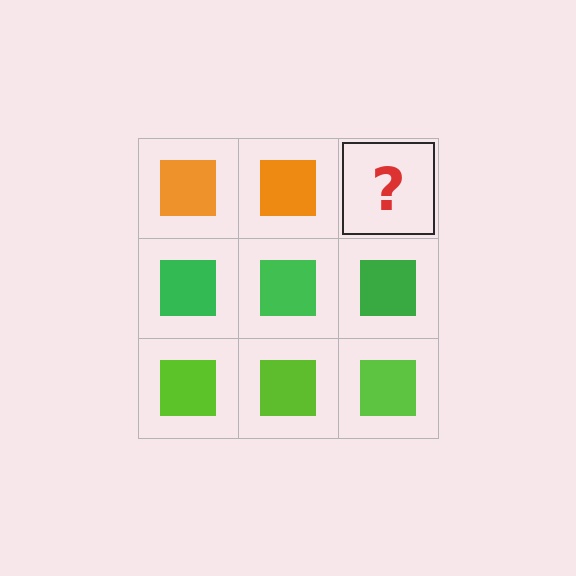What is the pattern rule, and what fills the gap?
The rule is that each row has a consistent color. The gap should be filled with an orange square.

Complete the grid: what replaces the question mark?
The question mark should be replaced with an orange square.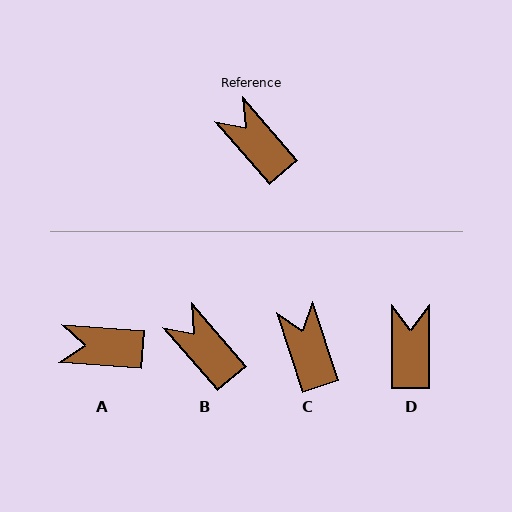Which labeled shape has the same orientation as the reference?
B.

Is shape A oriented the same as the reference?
No, it is off by about 45 degrees.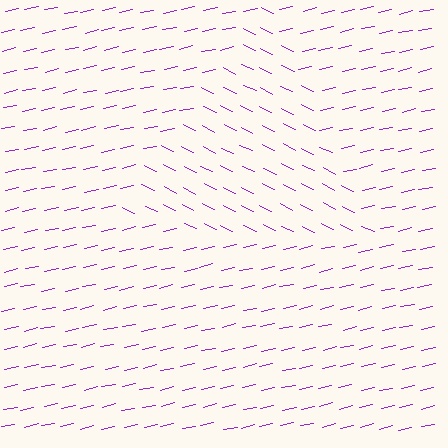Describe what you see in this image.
The image is filled with small purple line segments. A triangle region in the image has lines oriented differently from the surrounding lines, creating a visible texture boundary.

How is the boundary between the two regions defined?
The boundary is defined purely by a change in line orientation (approximately 39 degrees difference). All lines are the same color and thickness.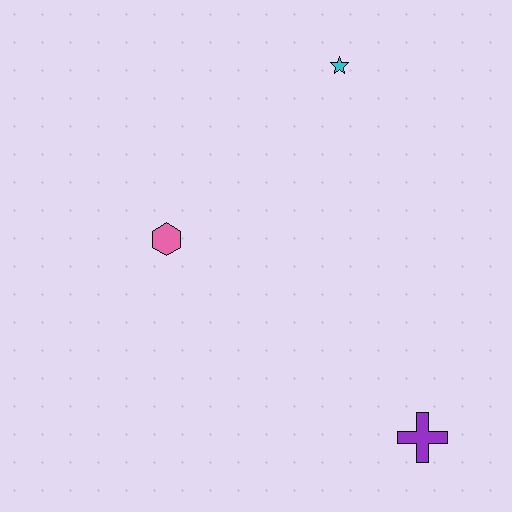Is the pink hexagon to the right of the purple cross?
No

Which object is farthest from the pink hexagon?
The purple cross is farthest from the pink hexagon.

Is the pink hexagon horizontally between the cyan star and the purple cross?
No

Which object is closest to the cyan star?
The pink hexagon is closest to the cyan star.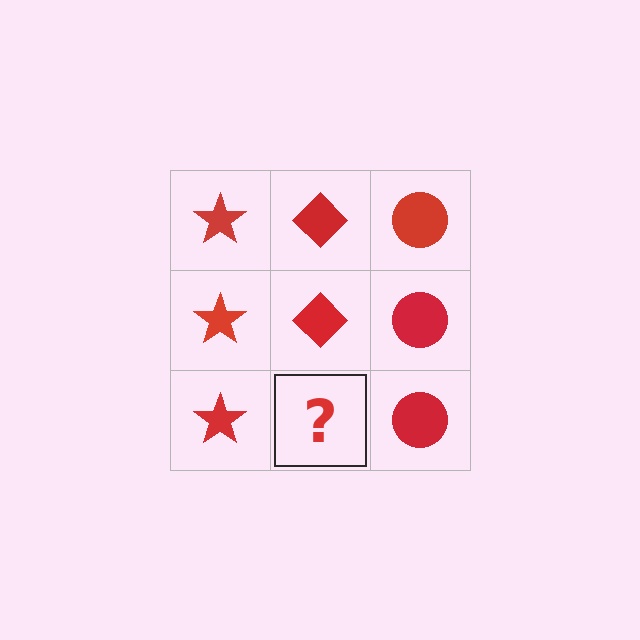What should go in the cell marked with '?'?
The missing cell should contain a red diamond.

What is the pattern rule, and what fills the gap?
The rule is that each column has a consistent shape. The gap should be filled with a red diamond.